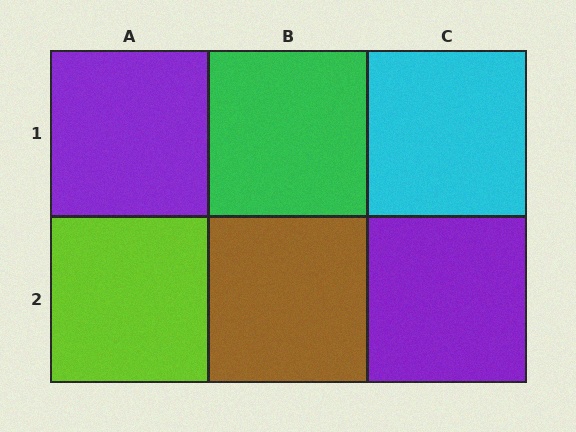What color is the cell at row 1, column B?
Green.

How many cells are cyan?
1 cell is cyan.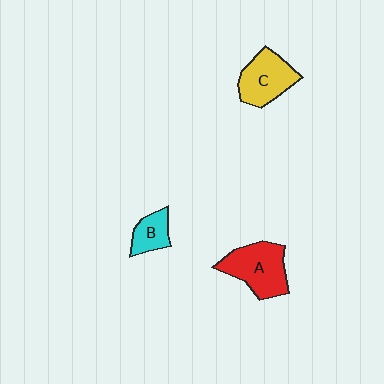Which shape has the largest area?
Shape A (red).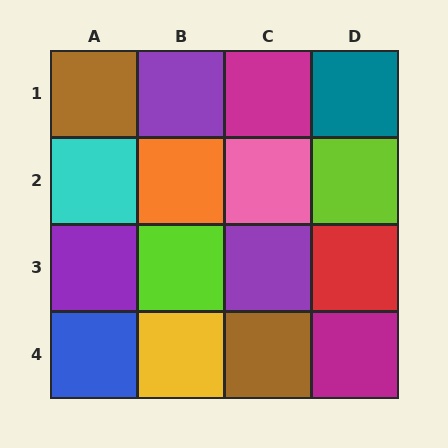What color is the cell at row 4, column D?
Magenta.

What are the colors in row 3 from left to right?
Purple, lime, purple, red.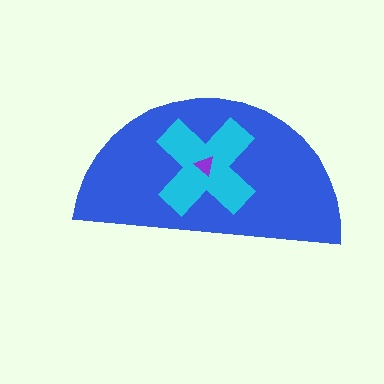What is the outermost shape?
The blue semicircle.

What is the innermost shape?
The purple triangle.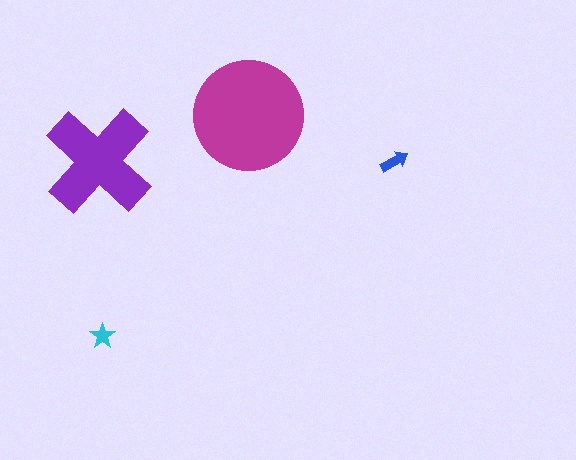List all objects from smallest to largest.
The cyan star, the blue arrow, the purple cross, the magenta circle.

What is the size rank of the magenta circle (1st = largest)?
1st.